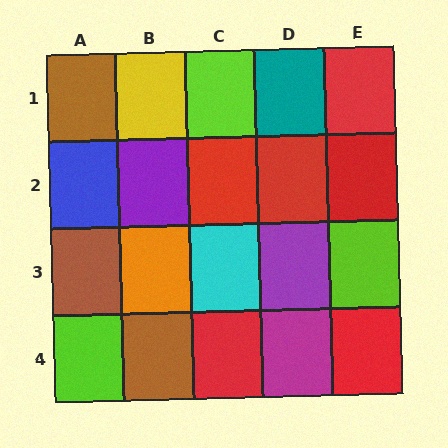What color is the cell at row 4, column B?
Brown.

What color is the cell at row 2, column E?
Red.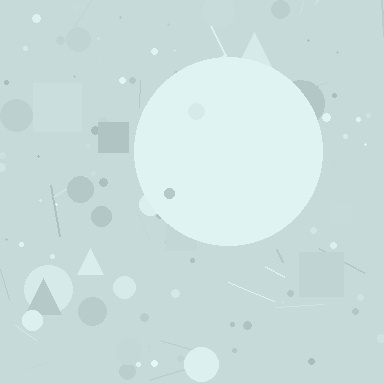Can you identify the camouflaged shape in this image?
The camouflaged shape is a circle.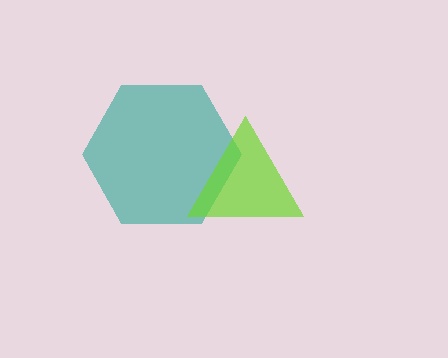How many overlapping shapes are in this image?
There are 2 overlapping shapes in the image.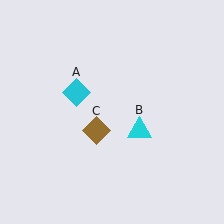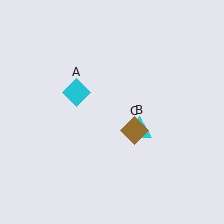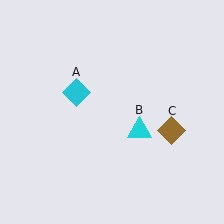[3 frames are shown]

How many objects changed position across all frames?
1 object changed position: brown diamond (object C).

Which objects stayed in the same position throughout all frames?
Cyan diamond (object A) and cyan triangle (object B) remained stationary.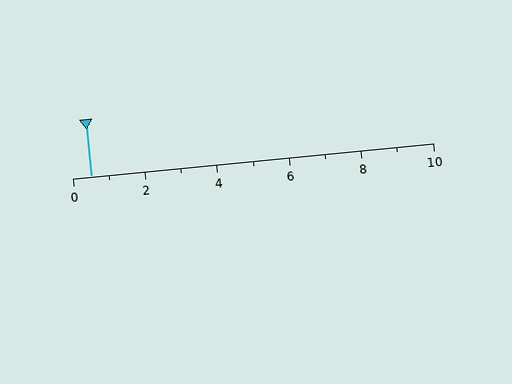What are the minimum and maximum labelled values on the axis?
The axis runs from 0 to 10.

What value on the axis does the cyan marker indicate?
The marker indicates approximately 0.5.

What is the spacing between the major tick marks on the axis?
The major ticks are spaced 2 apart.